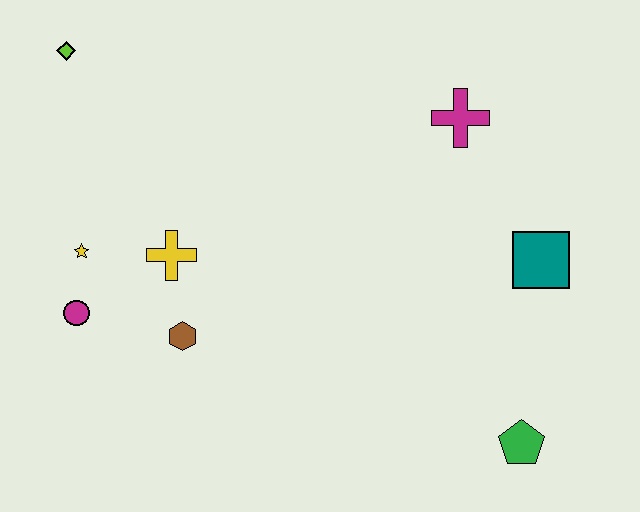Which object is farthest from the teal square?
The lime diamond is farthest from the teal square.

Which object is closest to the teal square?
The magenta cross is closest to the teal square.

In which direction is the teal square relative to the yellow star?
The teal square is to the right of the yellow star.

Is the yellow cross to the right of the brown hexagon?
No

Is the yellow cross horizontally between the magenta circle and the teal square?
Yes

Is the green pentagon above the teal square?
No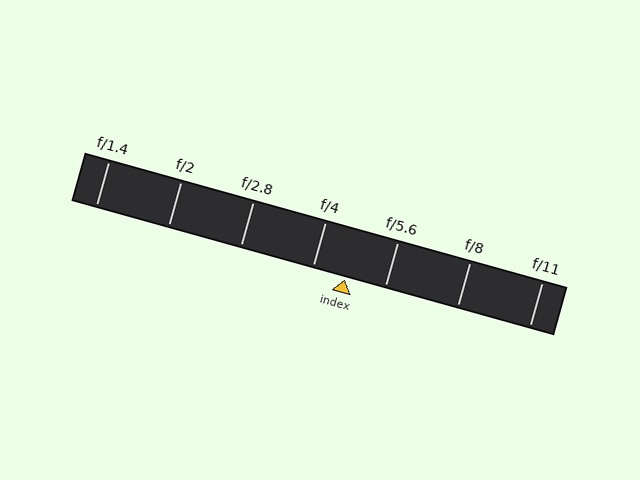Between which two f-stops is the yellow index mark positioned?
The index mark is between f/4 and f/5.6.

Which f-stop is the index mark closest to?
The index mark is closest to f/4.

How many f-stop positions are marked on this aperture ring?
There are 7 f-stop positions marked.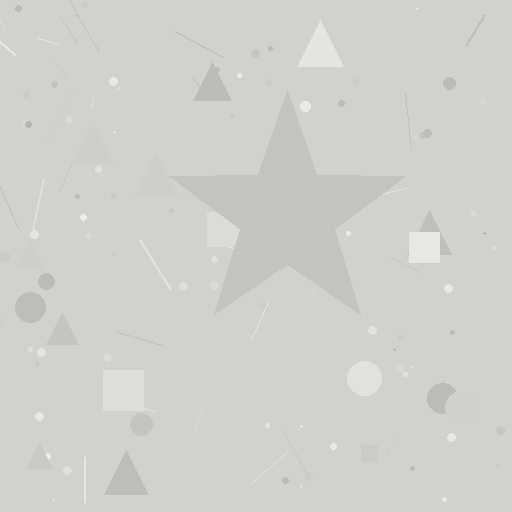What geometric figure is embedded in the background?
A star is embedded in the background.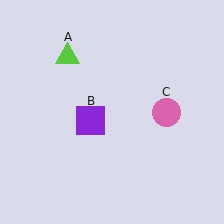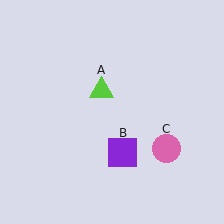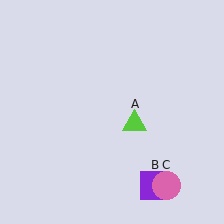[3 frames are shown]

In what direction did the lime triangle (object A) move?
The lime triangle (object A) moved down and to the right.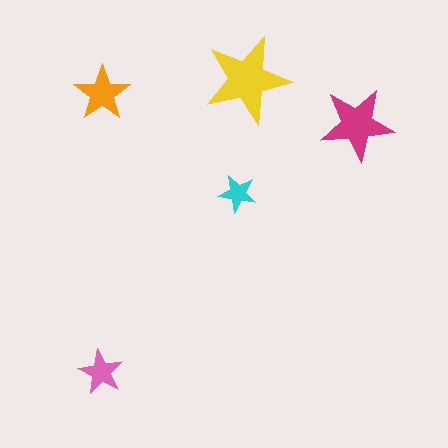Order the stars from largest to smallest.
the yellow one, the magenta one, the orange one, the pink one, the cyan one.